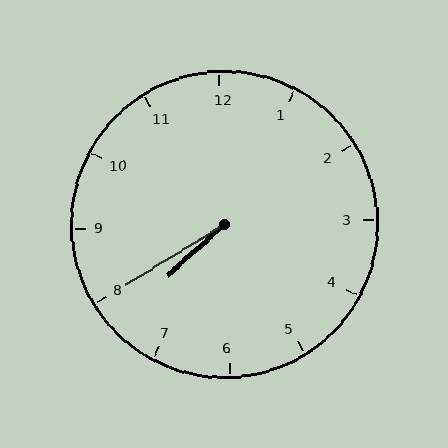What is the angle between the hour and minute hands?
Approximately 10 degrees.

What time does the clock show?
7:40.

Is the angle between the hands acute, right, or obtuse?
It is acute.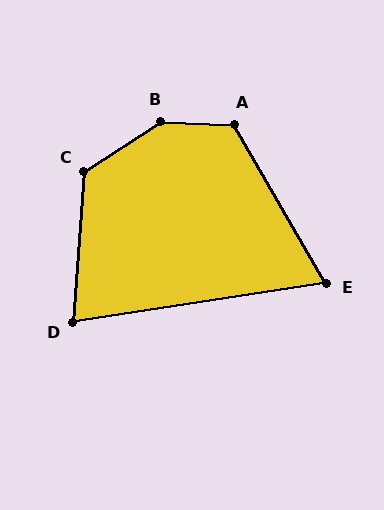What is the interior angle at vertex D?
Approximately 77 degrees (acute).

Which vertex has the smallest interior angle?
E, at approximately 69 degrees.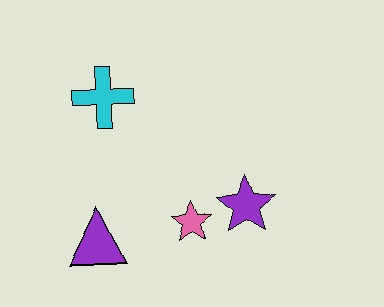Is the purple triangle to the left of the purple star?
Yes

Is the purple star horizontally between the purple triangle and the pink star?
No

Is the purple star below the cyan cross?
Yes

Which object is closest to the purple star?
The pink star is closest to the purple star.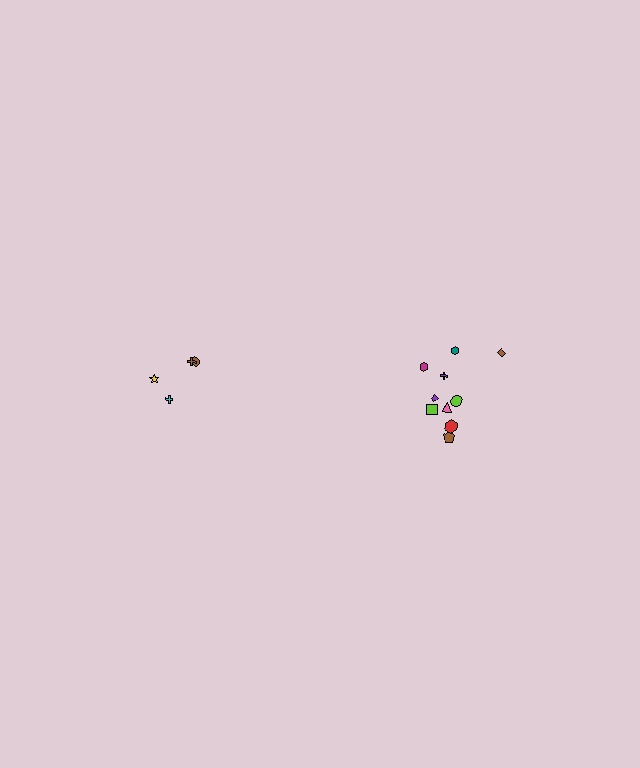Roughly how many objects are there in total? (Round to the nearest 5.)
Roughly 15 objects in total.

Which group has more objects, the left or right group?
The right group.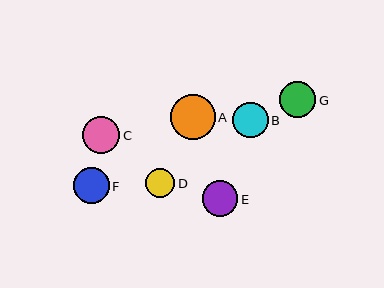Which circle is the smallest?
Circle D is the smallest with a size of approximately 29 pixels.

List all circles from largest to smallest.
From largest to smallest: A, C, B, E, G, F, D.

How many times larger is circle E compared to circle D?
Circle E is approximately 1.2 times the size of circle D.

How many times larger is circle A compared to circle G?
Circle A is approximately 1.2 times the size of circle G.